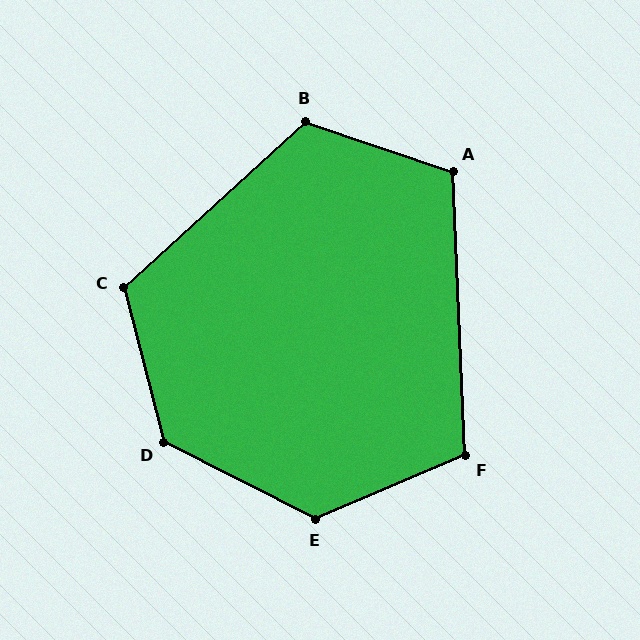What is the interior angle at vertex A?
Approximately 111 degrees (obtuse).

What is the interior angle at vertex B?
Approximately 119 degrees (obtuse).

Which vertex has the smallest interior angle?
F, at approximately 110 degrees.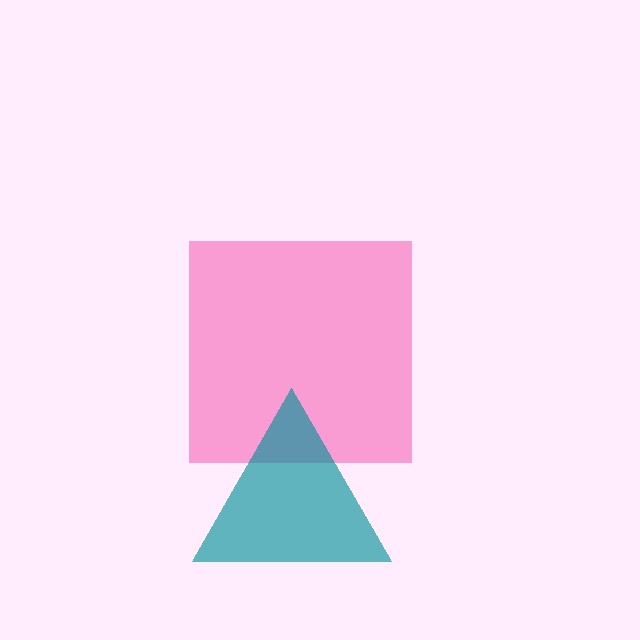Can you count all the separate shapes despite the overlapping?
Yes, there are 2 separate shapes.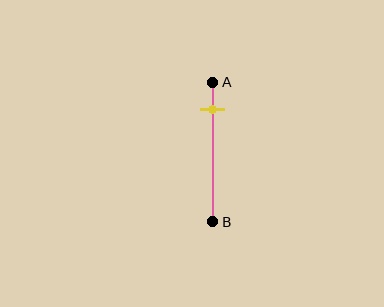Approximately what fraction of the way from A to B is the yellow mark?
The yellow mark is approximately 20% of the way from A to B.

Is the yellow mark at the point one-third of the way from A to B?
No, the mark is at about 20% from A, not at the 33% one-third point.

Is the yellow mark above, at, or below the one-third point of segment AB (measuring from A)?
The yellow mark is above the one-third point of segment AB.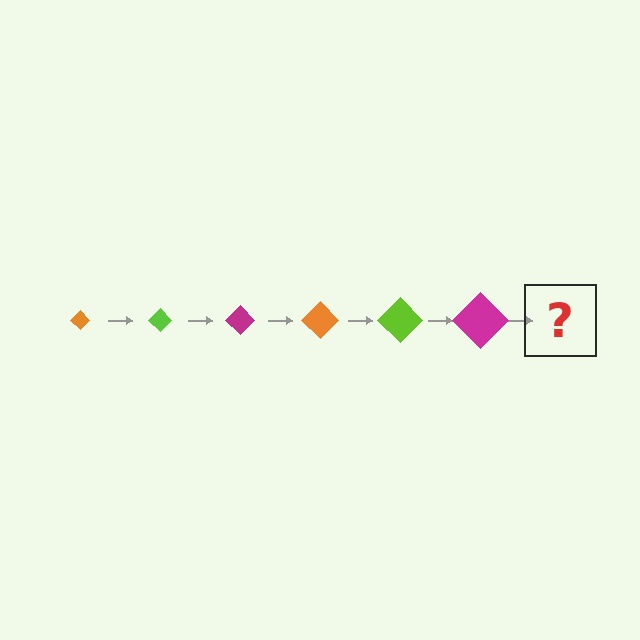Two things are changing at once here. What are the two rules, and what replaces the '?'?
The two rules are that the diamond grows larger each step and the color cycles through orange, lime, and magenta. The '?' should be an orange diamond, larger than the previous one.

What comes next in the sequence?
The next element should be an orange diamond, larger than the previous one.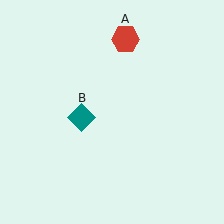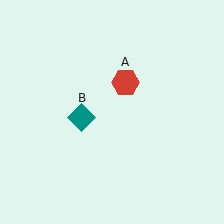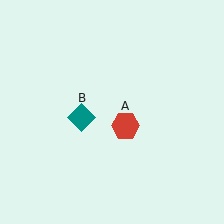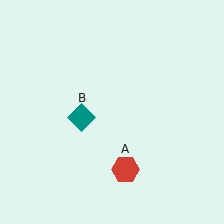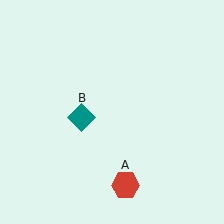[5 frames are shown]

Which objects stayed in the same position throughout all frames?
Teal diamond (object B) remained stationary.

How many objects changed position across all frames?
1 object changed position: red hexagon (object A).